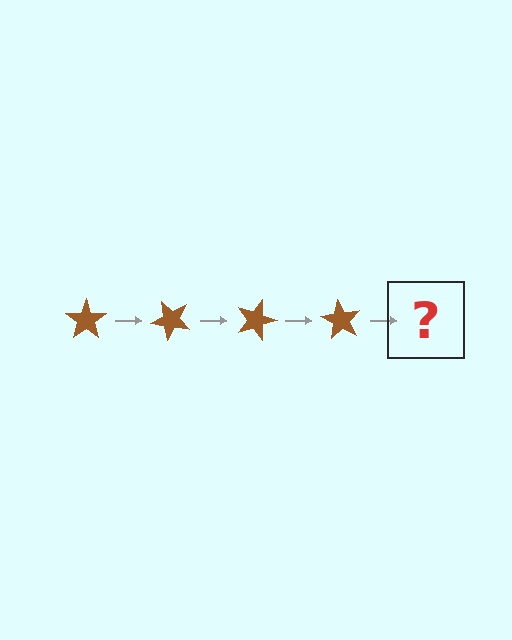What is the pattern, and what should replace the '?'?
The pattern is that the star rotates 45 degrees each step. The '?' should be a brown star rotated 180 degrees.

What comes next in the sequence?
The next element should be a brown star rotated 180 degrees.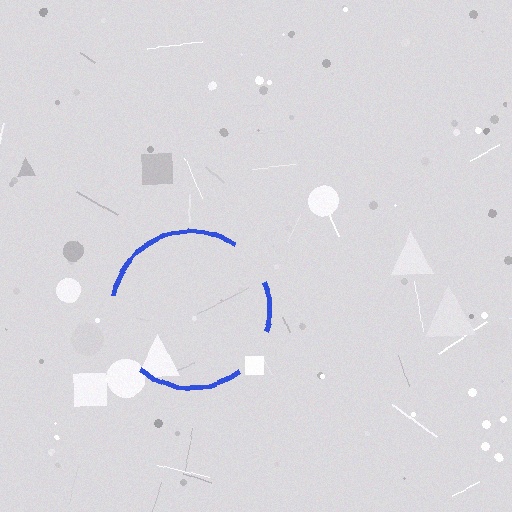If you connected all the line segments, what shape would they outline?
They would outline a circle.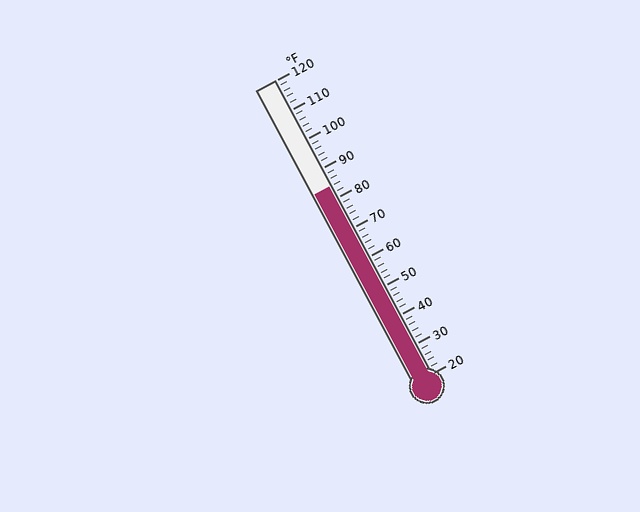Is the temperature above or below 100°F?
The temperature is below 100°F.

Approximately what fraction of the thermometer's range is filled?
The thermometer is filled to approximately 65% of its range.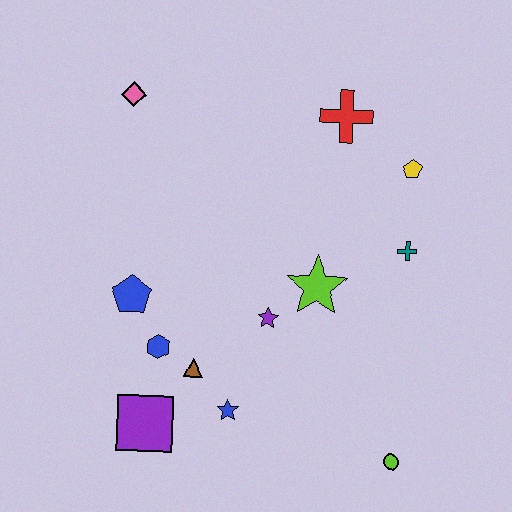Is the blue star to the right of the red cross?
No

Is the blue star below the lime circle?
No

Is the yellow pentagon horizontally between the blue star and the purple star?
No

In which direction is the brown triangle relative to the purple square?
The brown triangle is above the purple square.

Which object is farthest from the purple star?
The pink diamond is farthest from the purple star.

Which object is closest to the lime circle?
The blue star is closest to the lime circle.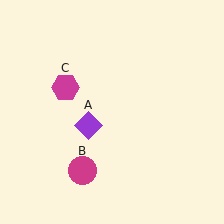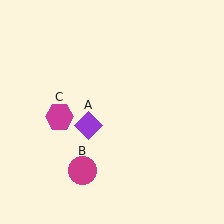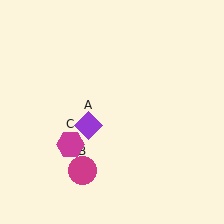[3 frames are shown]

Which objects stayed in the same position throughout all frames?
Purple diamond (object A) and magenta circle (object B) remained stationary.